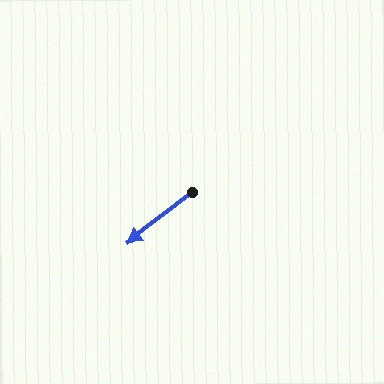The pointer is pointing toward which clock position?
Roughly 8 o'clock.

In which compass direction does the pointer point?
Southwest.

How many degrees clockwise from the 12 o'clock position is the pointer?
Approximately 232 degrees.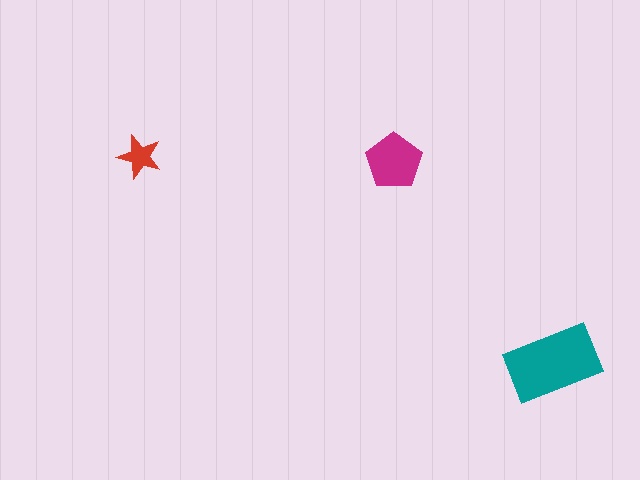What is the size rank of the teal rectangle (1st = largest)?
1st.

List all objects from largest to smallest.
The teal rectangle, the magenta pentagon, the red star.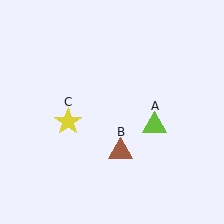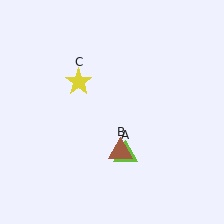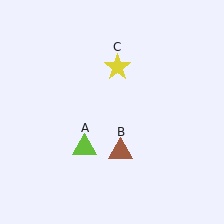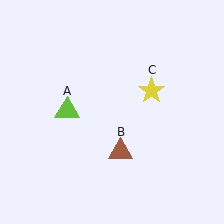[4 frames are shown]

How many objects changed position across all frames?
2 objects changed position: lime triangle (object A), yellow star (object C).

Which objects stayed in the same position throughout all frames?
Brown triangle (object B) remained stationary.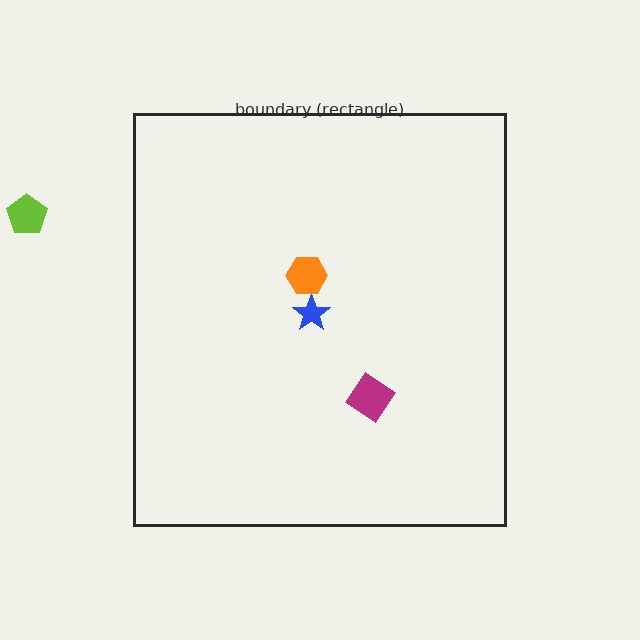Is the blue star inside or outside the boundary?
Inside.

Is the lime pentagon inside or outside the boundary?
Outside.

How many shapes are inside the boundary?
3 inside, 1 outside.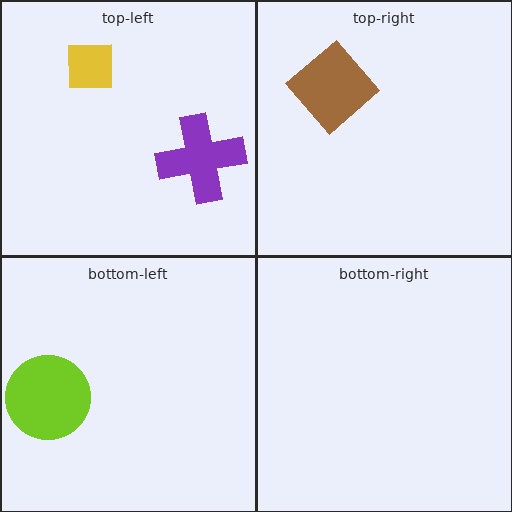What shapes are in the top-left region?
The purple cross, the yellow square.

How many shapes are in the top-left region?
2.